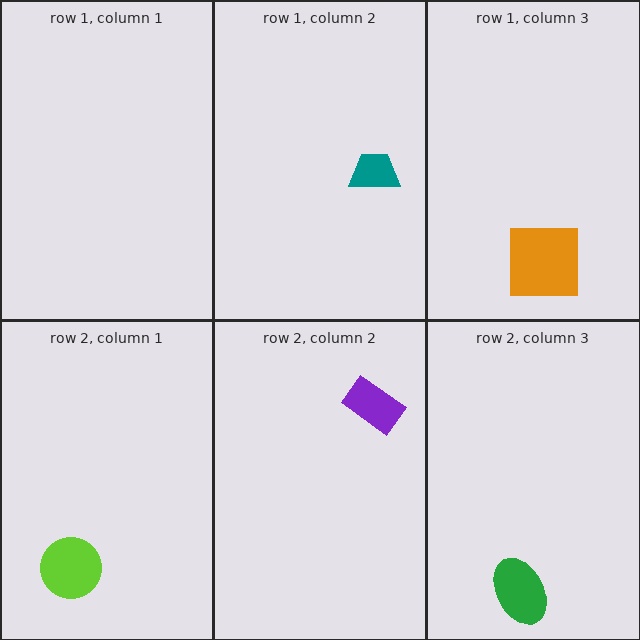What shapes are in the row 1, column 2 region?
The teal trapezoid.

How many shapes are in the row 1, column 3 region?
1.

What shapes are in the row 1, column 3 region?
The orange square.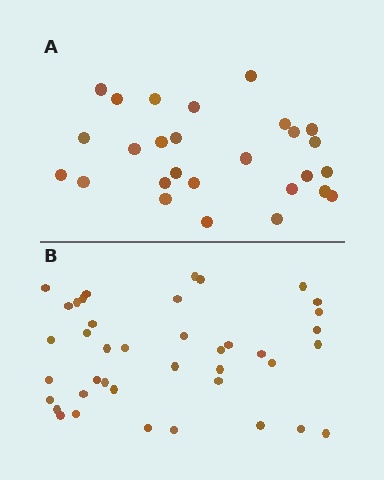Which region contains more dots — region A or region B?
Region B (the bottom region) has more dots.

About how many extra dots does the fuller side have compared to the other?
Region B has approximately 15 more dots than region A.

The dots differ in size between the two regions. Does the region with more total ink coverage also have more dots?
No. Region A has more total ink coverage because its dots are larger, but region B actually contains more individual dots. Total area can be misleading — the number of items is what matters here.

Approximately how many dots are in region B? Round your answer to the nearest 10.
About 40 dots.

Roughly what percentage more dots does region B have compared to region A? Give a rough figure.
About 50% more.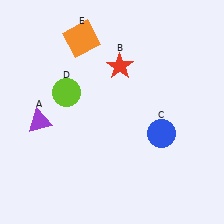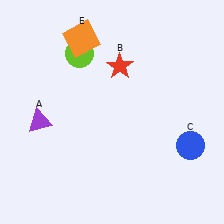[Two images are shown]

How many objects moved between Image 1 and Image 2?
2 objects moved between the two images.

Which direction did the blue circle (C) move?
The blue circle (C) moved right.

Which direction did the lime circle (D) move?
The lime circle (D) moved up.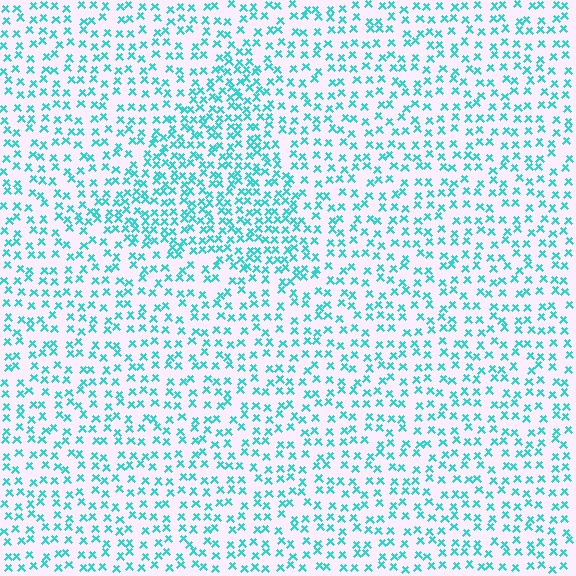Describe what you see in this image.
The image contains small cyan elements arranged at two different densities. A triangle-shaped region is visible where the elements are more densely packed than the surrounding area.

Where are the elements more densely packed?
The elements are more densely packed inside the triangle boundary.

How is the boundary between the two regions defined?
The boundary is defined by a change in element density (approximately 1.8x ratio). All elements are the same color, size, and shape.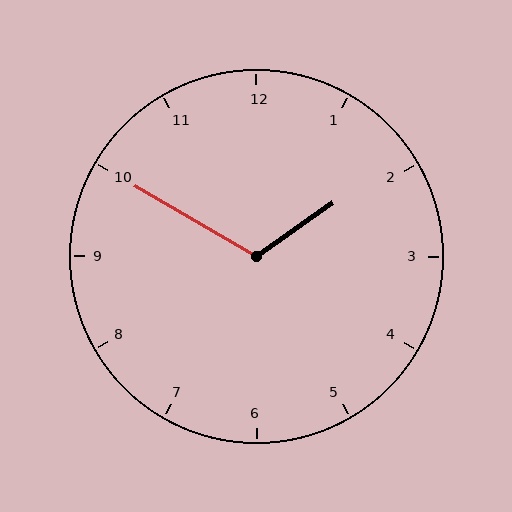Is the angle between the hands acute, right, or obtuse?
It is obtuse.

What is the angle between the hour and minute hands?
Approximately 115 degrees.